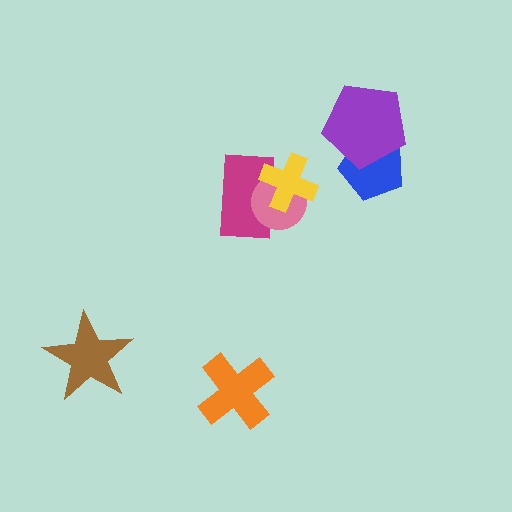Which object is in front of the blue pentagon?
The purple pentagon is in front of the blue pentagon.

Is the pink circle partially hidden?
Yes, it is partially covered by another shape.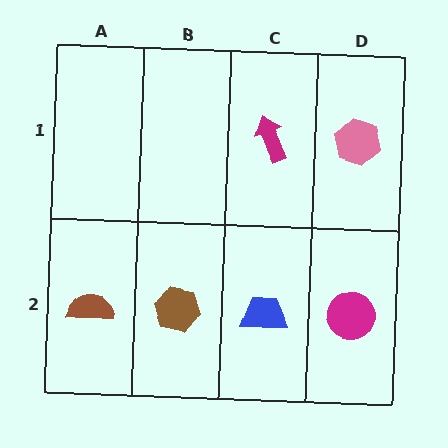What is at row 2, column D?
A magenta circle.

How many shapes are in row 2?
4 shapes.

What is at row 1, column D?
A pink hexagon.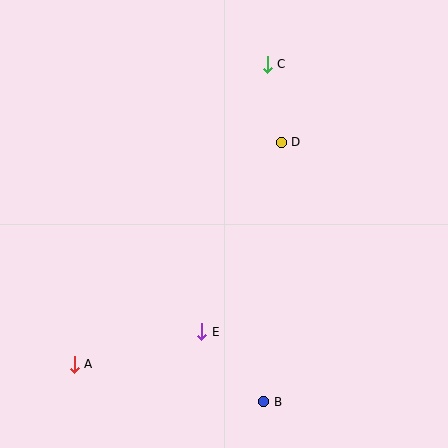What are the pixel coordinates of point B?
Point B is at (264, 402).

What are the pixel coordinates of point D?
Point D is at (281, 142).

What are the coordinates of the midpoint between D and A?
The midpoint between D and A is at (178, 253).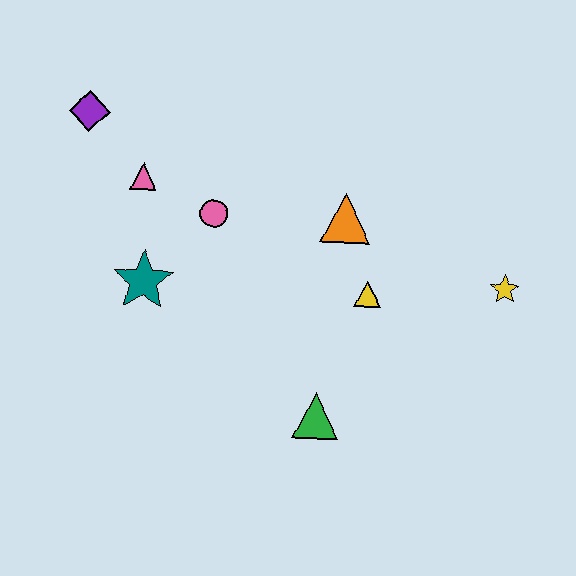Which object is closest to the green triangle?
The yellow triangle is closest to the green triangle.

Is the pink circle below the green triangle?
No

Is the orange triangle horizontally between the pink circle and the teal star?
No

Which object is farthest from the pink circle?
The yellow star is farthest from the pink circle.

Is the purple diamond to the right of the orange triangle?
No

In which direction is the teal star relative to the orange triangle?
The teal star is to the left of the orange triangle.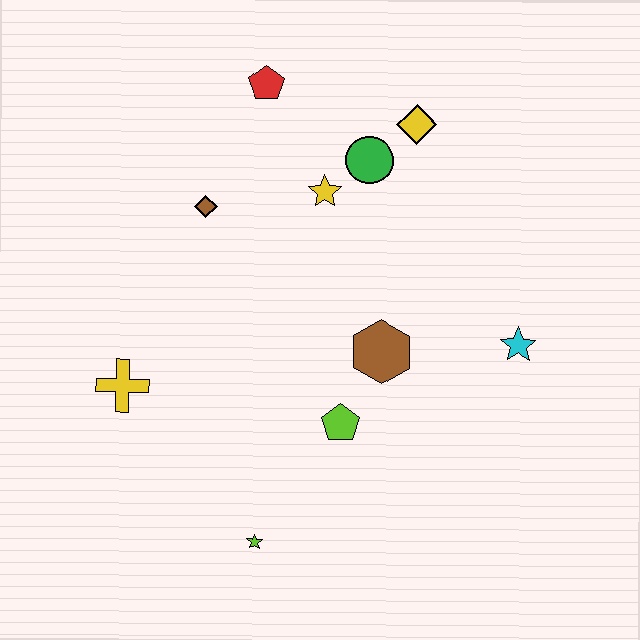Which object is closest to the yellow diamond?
The green circle is closest to the yellow diamond.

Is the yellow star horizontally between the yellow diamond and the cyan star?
No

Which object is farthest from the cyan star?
The yellow cross is farthest from the cyan star.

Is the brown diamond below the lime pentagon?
No